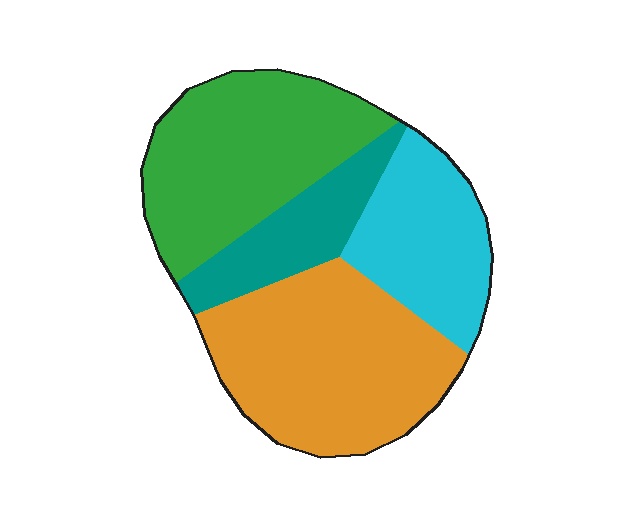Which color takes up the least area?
Teal, at roughly 15%.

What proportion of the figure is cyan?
Cyan covers roughly 20% of the figure.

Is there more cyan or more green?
Green.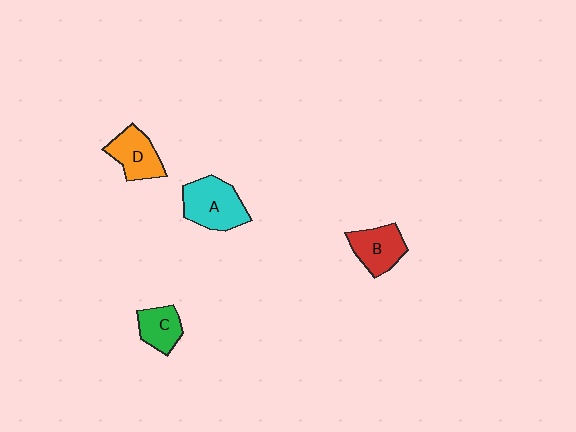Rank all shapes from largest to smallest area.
From largest to smallest: A (cyan), B (red), D (orange), C (green).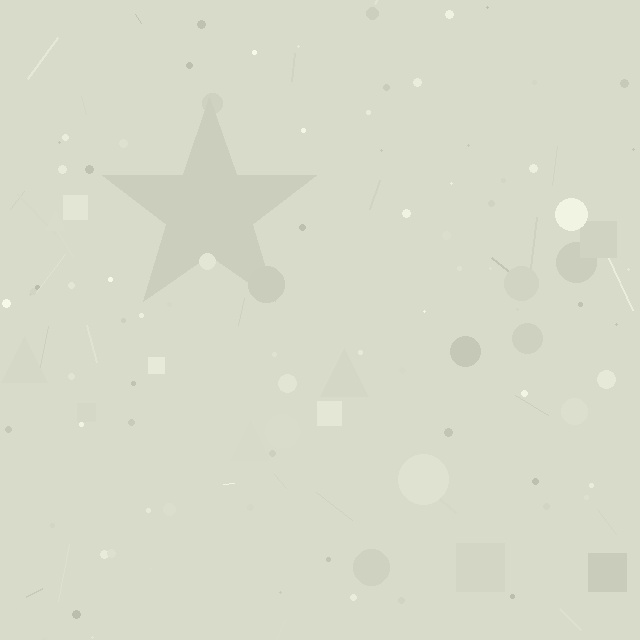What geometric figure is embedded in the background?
A star is embedded in the background.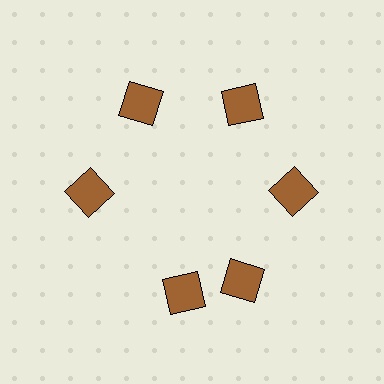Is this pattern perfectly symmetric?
No. The 6 brown squares are arranged in a ring, but one element near the 7 o'clock position is rotated out of alignment along the ring, breaking the 6-fold rotational symmetry.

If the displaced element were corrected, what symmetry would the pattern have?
It would have 6-fold rotational symmetry — the pattern would map onto itself every 60 degrees.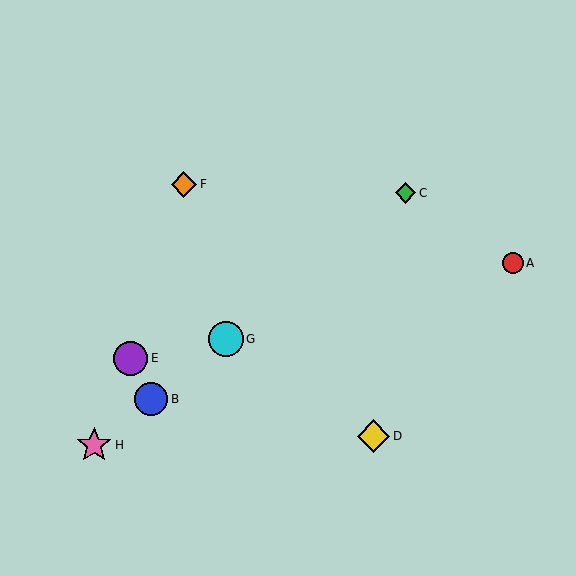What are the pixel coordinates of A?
Object A is at (513, 263).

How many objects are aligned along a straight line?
4 objects (B, C, G, H) are aligned along a straight line.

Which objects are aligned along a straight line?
Objects B, C, G, H are aligned along a straight line.